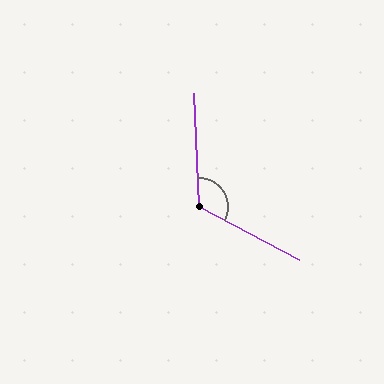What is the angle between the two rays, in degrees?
Approximately 120 degrees.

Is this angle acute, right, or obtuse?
It is obtuse.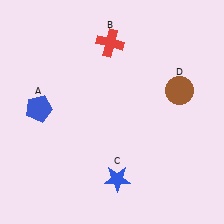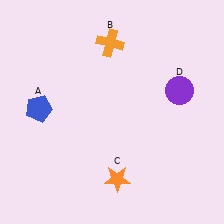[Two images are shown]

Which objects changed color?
B changed from red to orange. C changed from blue to orange. D changed from brown to purple.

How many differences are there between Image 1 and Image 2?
There are 3 differences between the two images.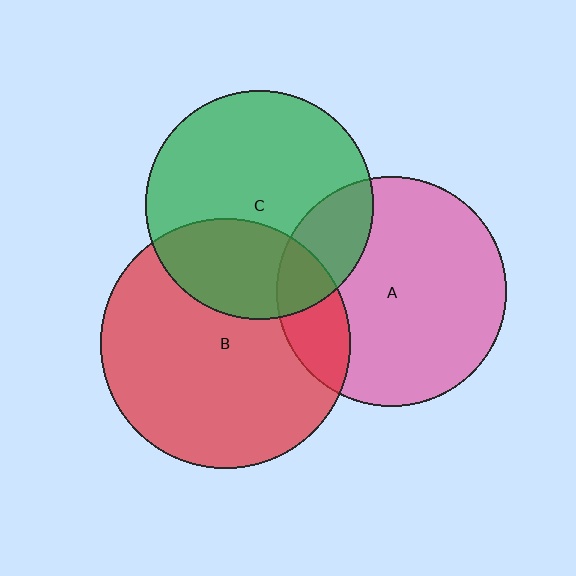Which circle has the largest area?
Circle B (red).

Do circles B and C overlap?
Yes.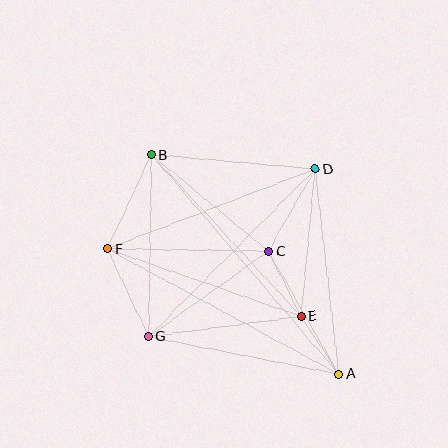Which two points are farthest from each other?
Points A and B are farthest from each other.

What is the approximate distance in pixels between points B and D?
The distance between B and D is approximately 165 pixels.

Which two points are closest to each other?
Points A and E are closest to each other.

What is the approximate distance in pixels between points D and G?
The distance between D and G is approximately 236 pixels.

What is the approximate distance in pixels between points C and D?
The distance between C and D is approximately 94 pixels.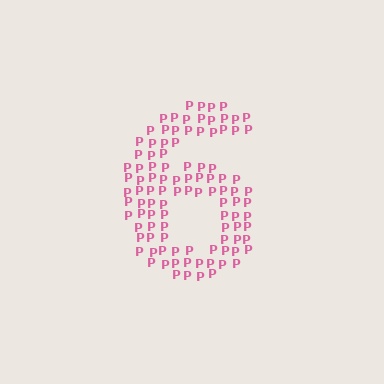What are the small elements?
The small elements are letter P's.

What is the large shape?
The large shape is the digit 6.